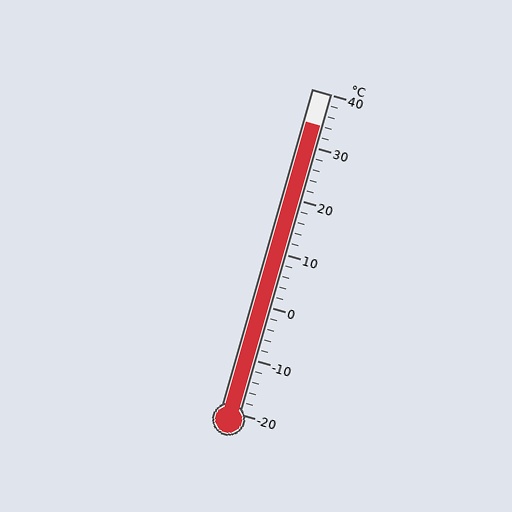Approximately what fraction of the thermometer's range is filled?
The thermometer is filled to approximately 90% of its range.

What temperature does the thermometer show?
The thermometer shows approximately 34°C.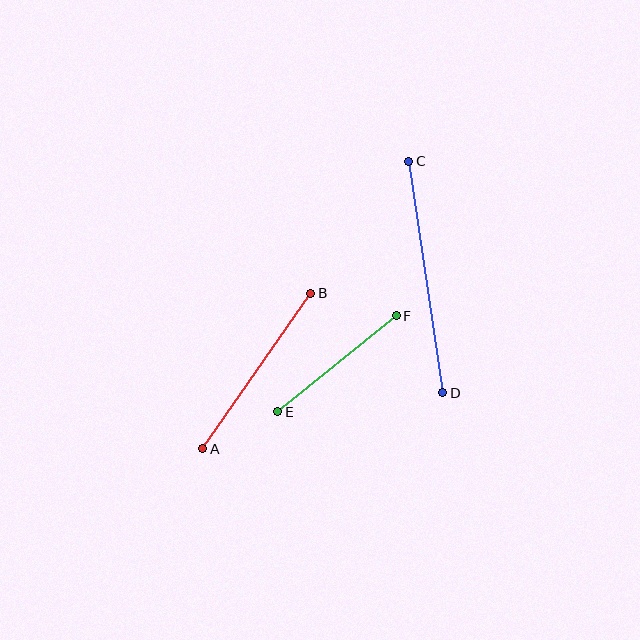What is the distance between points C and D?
The distance is approximately 234 pixels.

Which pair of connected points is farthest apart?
Points C and D are farthest apart.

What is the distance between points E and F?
The distance is approximately 153 pixels.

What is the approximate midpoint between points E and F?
The midpoint is at approximately (337, 364) pixels.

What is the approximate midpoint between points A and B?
The midpoint is at approximately (257, 371) pixels.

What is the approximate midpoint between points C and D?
The midpoint is at approximately (426, 277) pixels.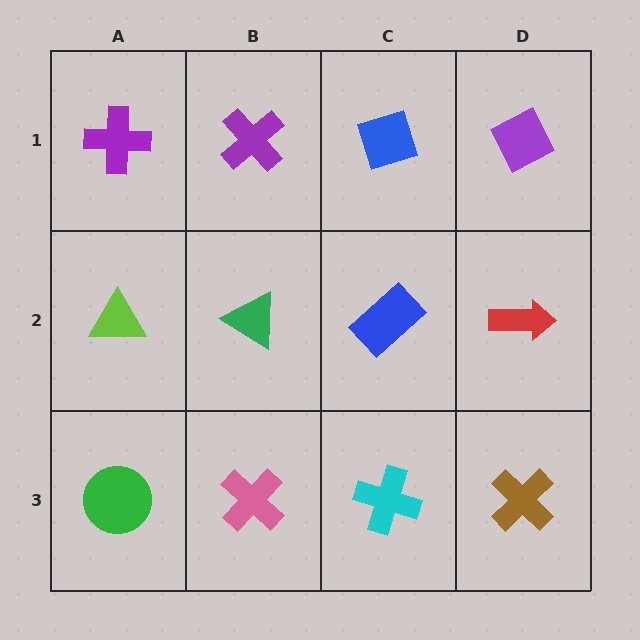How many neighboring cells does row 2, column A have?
3.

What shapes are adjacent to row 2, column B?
A purple cross (row 1, column B), a pink cross (row 3, column B), a lime triangle (row 2, column A), a blue rectangle (row 2, column C).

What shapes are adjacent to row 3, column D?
A red arrow (row 2, column D), a cyan cross (row 3, column C).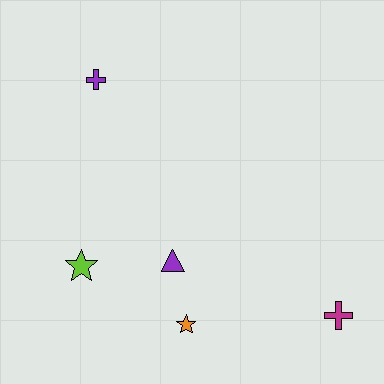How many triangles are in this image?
There is 1 triangle.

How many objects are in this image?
There are 5 objects.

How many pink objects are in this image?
There are no pink objects.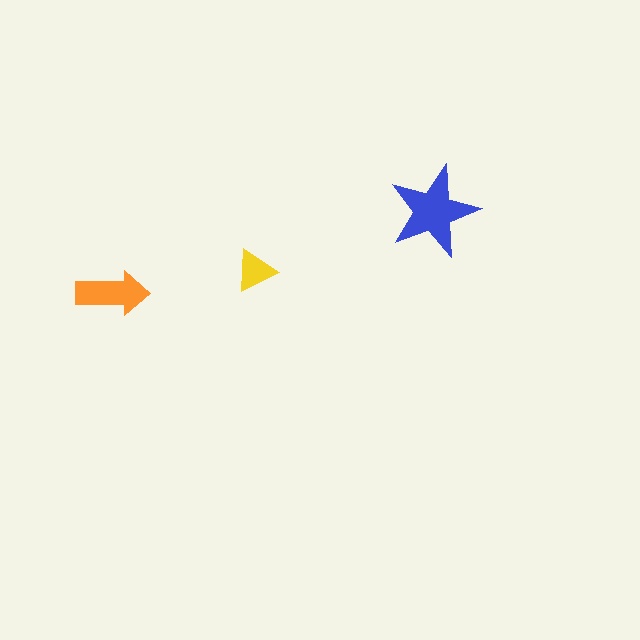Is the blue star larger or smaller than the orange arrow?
Larger.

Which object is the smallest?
The yellow triangle.